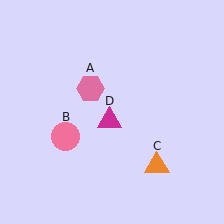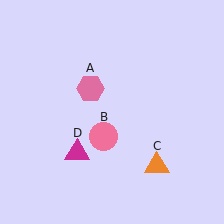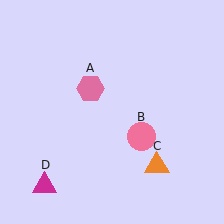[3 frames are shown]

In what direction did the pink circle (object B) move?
The pink circle (object B) moved right.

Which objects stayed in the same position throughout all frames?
Pink hexagon (object A) and orange triangle (object C) remained stationary.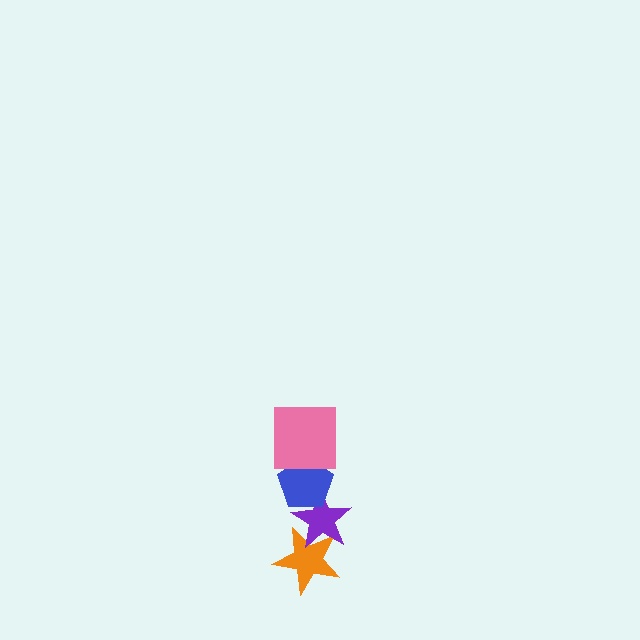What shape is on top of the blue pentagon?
The pink square is on top of the blue pentagon.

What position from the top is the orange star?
The orange star is 4th from the top.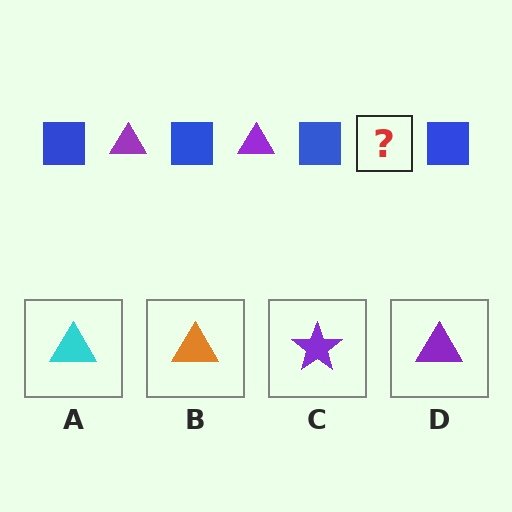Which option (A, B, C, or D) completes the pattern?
D.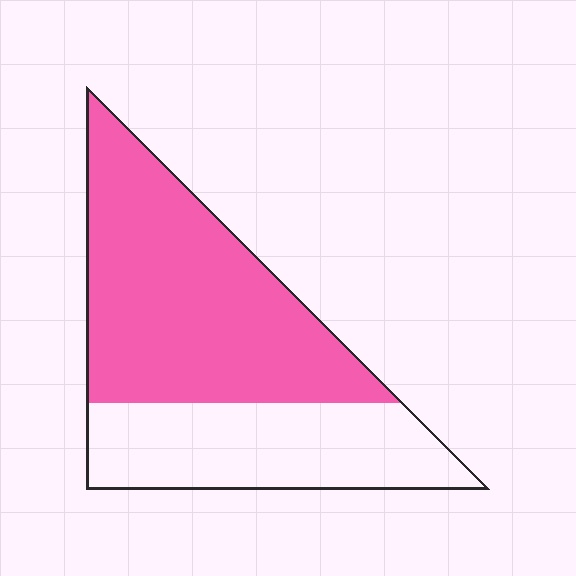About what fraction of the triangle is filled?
About five eighths (5/8).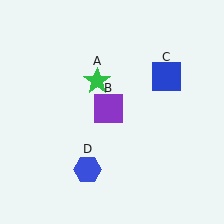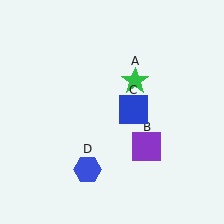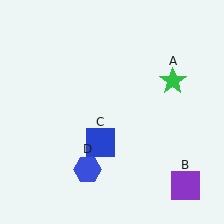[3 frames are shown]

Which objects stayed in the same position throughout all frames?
Blue hexagon (object D) remained stationary.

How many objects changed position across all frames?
3 objects changed position: green star (object A), purple square (object B), blue square (object C).